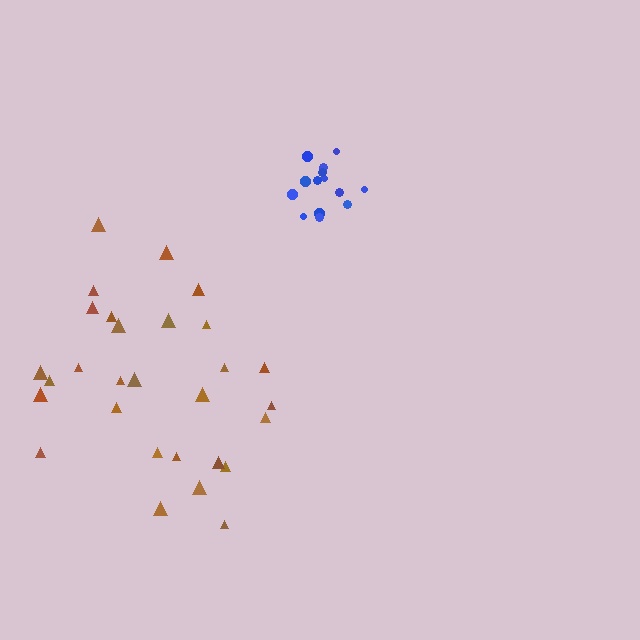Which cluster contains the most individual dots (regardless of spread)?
Brown (29).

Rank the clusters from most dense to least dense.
blue, brown.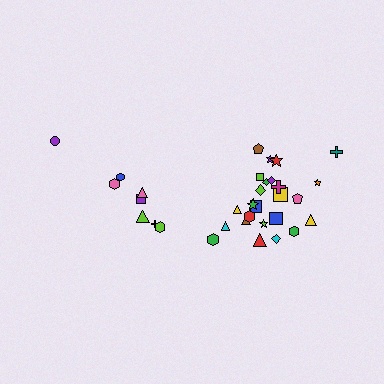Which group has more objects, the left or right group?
The right group.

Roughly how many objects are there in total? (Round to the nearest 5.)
Roughly 35 objects in total.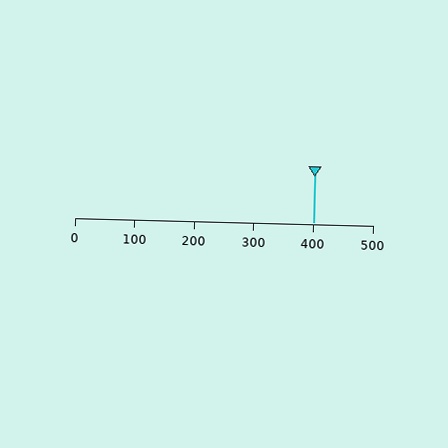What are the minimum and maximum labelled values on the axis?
The axis runs from 0 to 500.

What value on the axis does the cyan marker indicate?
The marker indicates approximately 400.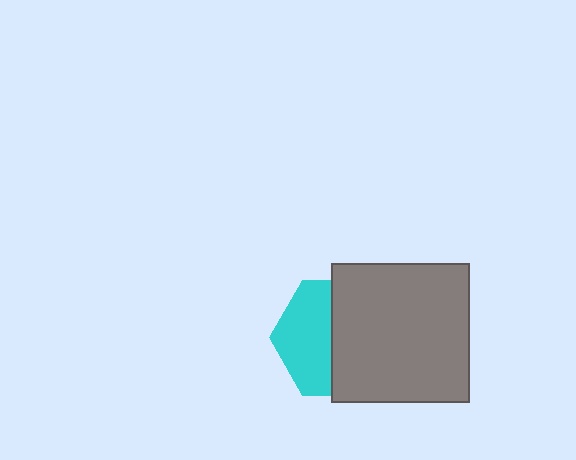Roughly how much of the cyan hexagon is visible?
About half of it is visible (roughly 46%).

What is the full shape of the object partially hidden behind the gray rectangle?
The partially hidden object is a cyan hexagon.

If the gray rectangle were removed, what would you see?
You would see the complete cyan hexagon.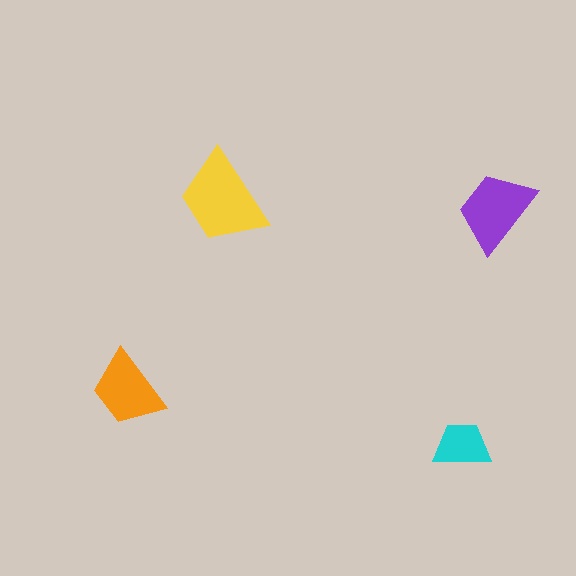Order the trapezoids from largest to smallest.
the yellow one, the purple one, the orange one, the cyan one.